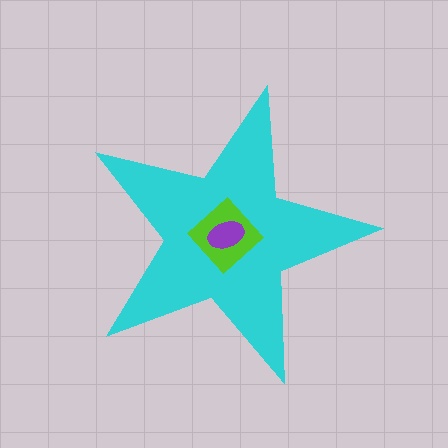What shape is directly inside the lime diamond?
The purple ellipse.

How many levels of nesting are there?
3.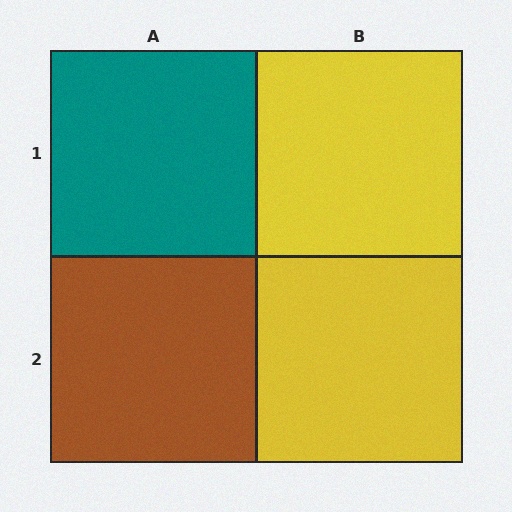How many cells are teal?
1 cell is teal.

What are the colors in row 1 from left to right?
Teal, yellow.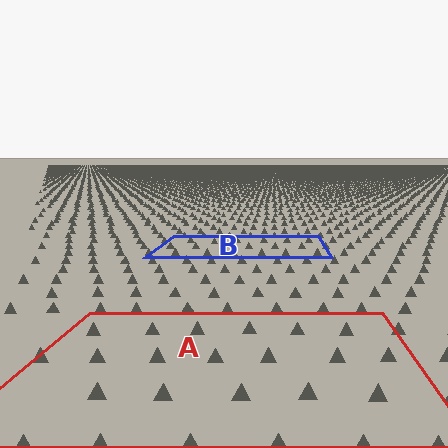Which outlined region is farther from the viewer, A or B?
Region B is farther from the viewer — the texture elements inside it appear smaller and more densely packed.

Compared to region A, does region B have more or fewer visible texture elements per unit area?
Region B has more texture elements per unit area — they are packed more densely because it is farther away.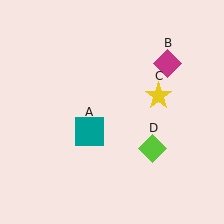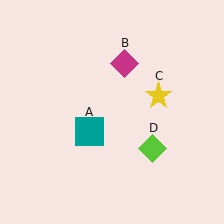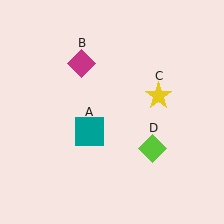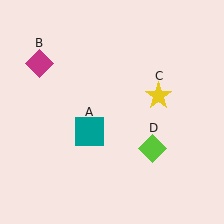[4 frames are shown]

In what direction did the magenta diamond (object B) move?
The magenta diamond (object B) moved left.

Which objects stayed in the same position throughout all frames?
Teal square (object A) and yellow star (object C) and lime diamond (object D) remained stationary.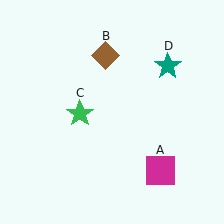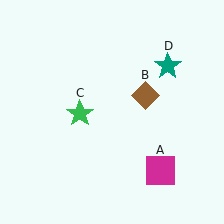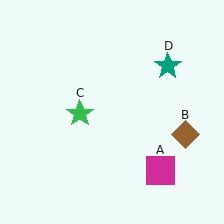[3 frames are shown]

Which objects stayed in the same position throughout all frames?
Magenta square (object A) and green star (object C) and teal star (object D) remained stationary.